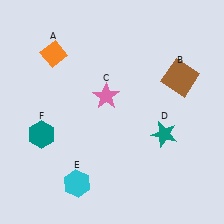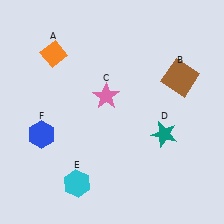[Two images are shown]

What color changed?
The hexagon (F) changed from teal in Image 1 to blue in Image 2.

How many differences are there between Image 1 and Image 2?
There is 1 difference between the two images.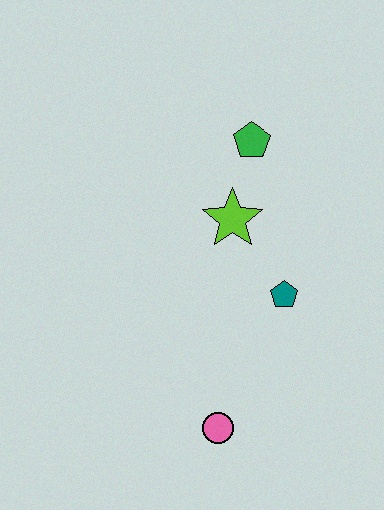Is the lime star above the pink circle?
Yes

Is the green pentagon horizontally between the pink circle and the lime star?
No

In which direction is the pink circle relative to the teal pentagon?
The pink circle is below the teal pentagon.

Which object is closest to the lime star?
The green pentagon is closest to the lime star.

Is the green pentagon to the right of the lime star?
Yes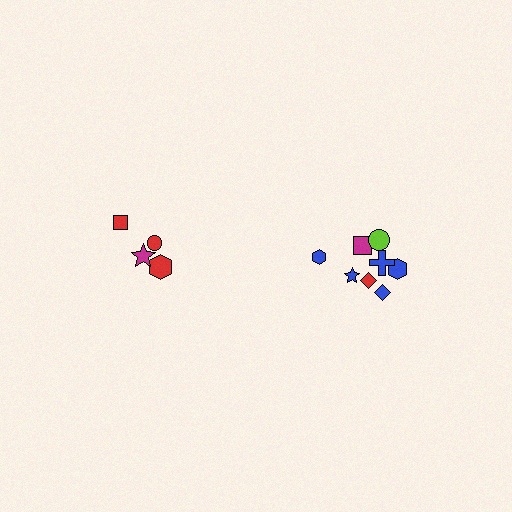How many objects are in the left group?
There are 4 objects.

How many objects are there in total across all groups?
There are 12 objects.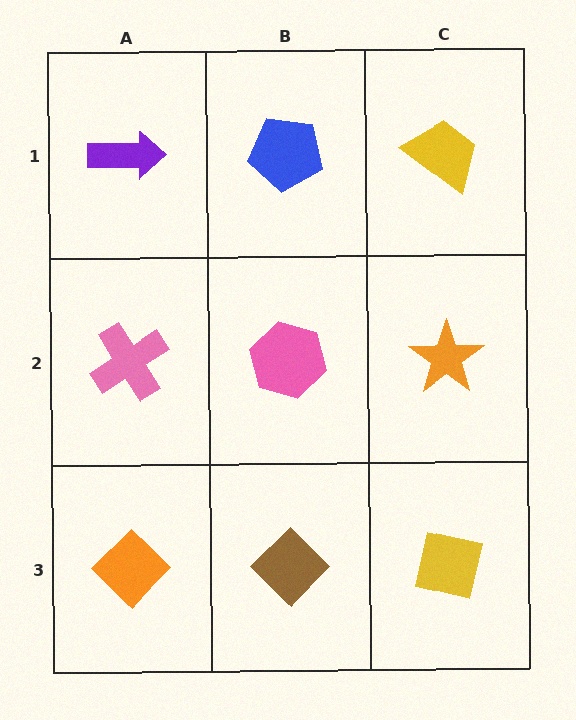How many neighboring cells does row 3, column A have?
2.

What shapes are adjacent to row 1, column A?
A pink cross (row 2, column A), a blue pentagon (row 1, column B).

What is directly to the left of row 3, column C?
A brown diamond.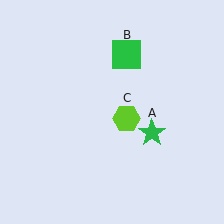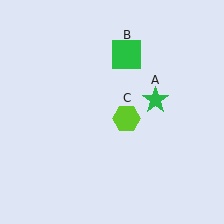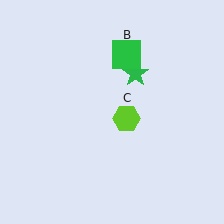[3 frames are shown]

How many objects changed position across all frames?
1 object changed position: green star (object A).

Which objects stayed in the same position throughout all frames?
Green square (object B) and lime hexagon (object C) remained stationary.